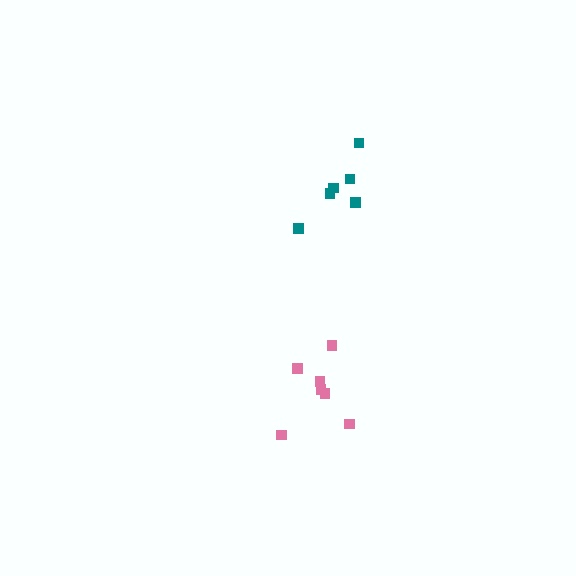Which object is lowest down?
The pink cluster is bottommost.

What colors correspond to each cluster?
The clusters are colored: pink, teal.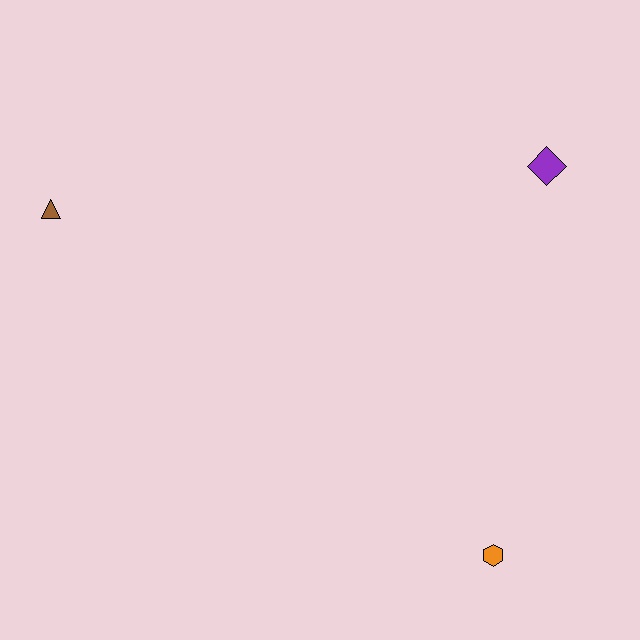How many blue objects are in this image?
There are no blue objects.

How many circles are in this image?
There are no circles.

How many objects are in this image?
There are 3 objects.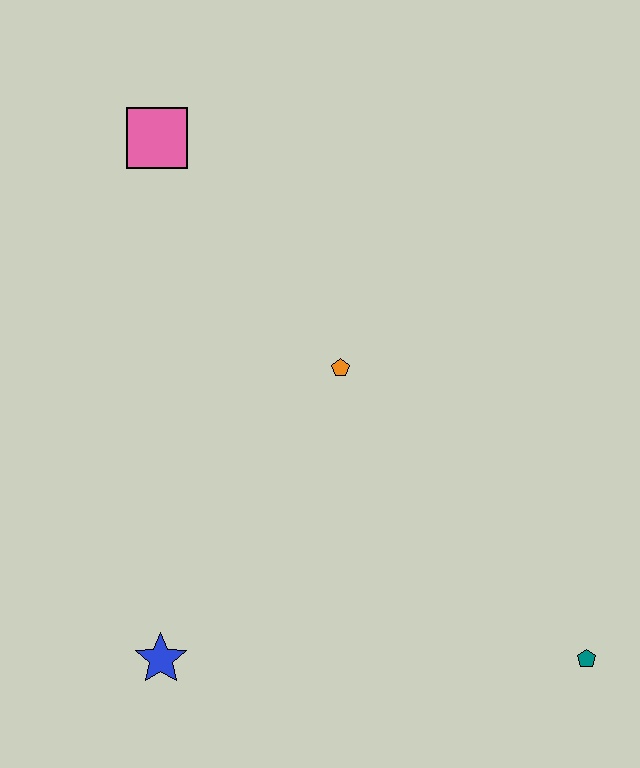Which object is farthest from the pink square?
The teal pentagon is farthest from the pink square.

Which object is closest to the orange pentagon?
The pink square is closest to the orange pentagon.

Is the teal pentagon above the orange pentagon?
No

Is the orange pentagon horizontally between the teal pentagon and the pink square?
Yes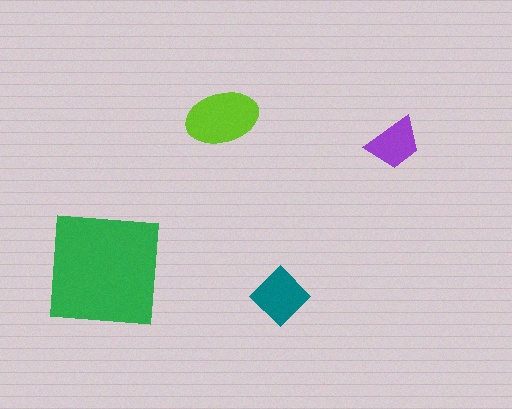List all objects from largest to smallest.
The green square, the lime ellipse, the teal diamond, the purple trapezoid.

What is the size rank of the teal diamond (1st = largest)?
3rd.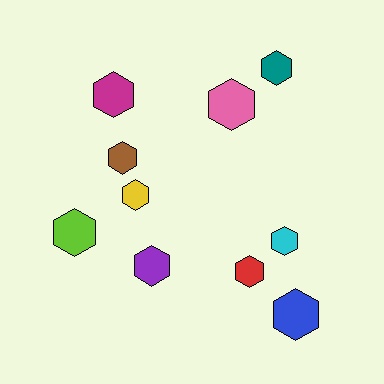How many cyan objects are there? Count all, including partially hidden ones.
There is 1 cyan object.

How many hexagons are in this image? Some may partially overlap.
There are 10 hexagons.